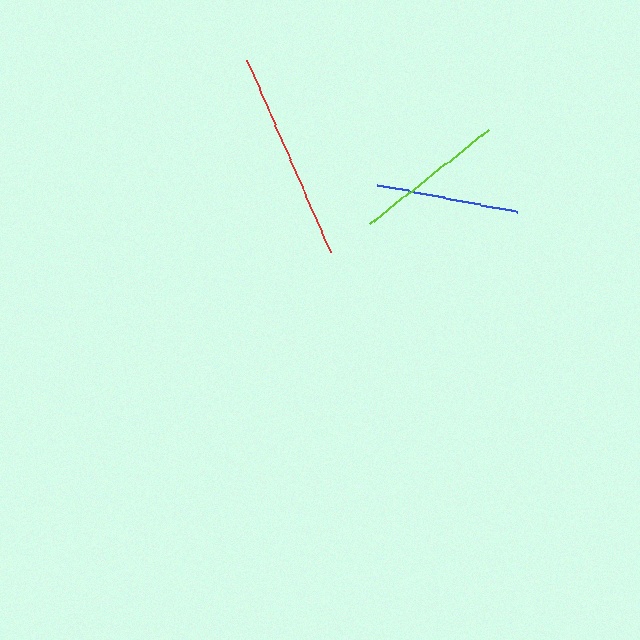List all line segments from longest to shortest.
From longest to shortest: red, lime, blue.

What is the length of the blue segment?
The blue segment is approximately 143 pixels long.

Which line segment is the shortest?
The blue line is the shortest at approximately 143 pixels.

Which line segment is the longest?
The red line is the longest at approximately 210 pixels.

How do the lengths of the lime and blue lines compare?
The lime and blue lines are approximately the same length.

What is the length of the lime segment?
The lime segment is approximately 153 pixels long.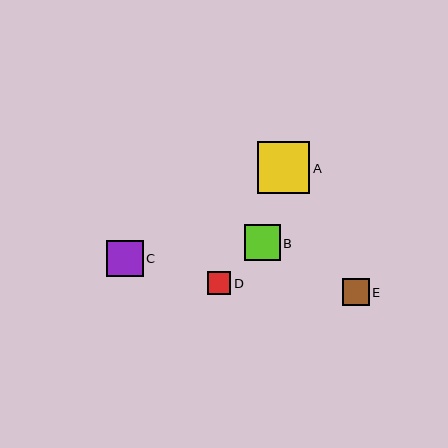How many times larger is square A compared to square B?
Square A is approximately 1.4 times the size of square B.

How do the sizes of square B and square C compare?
Square B and square C are approximately the same size.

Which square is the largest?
Square A is the largest with a size of approximately 52 pixels.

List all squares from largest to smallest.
From largest to smallest: A, B, C, E, D.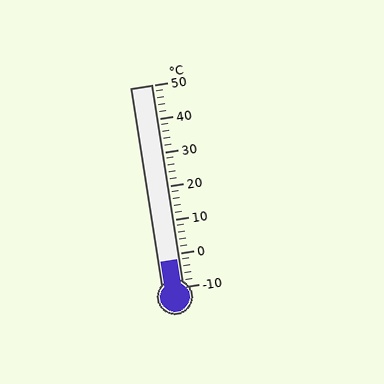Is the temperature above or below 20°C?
The temperature is below 20°C.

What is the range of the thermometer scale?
The thermometer scale ranges from -10°C to 50°C.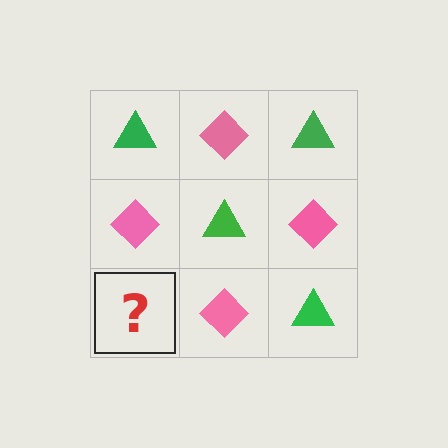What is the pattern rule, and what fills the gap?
The rule is that it alternates green triangle and pink diamond in a checkerboard pattern. The gap should be filled with a green triangle.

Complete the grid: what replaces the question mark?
The question mark should be replaced with a green triangle.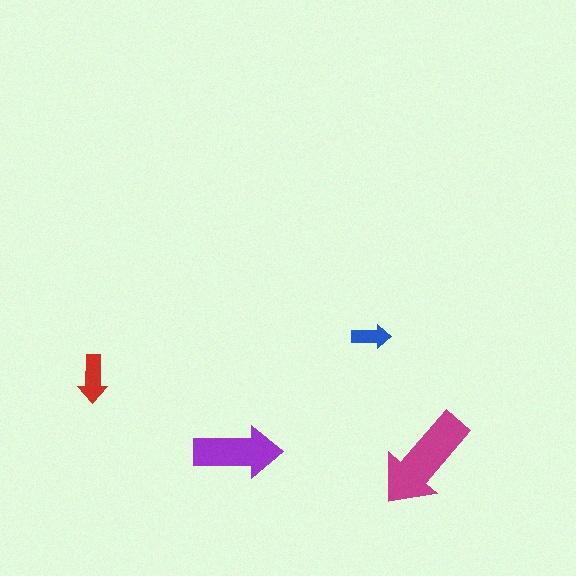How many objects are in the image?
There are 4 objects in the image.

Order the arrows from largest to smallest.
the magenta one, the purple one, the red one, the blue one.